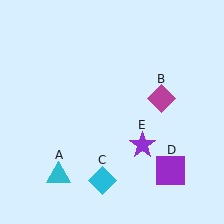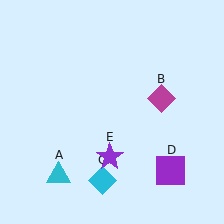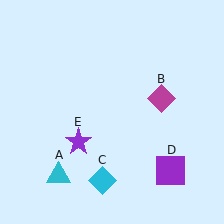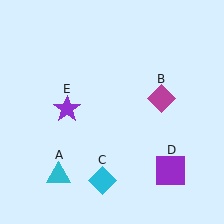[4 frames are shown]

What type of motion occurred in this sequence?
The purple star (object E) rotated clockwise around the center of the scene.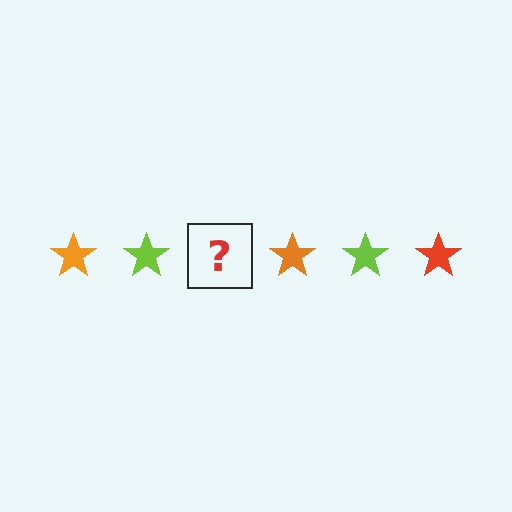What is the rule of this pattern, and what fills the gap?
The rule is that the pattern cycles through orange, lime, red stars. The gap should be filled with a red star.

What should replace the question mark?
The question mark should be replaced with a red star.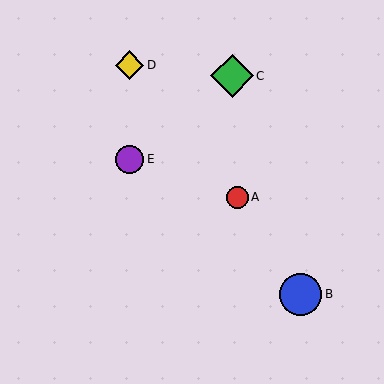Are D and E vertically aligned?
Yes, both are at x≈129.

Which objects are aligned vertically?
Objects D, E are aligned vertically.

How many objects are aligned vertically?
2 objects (D, E) are aligned vertically.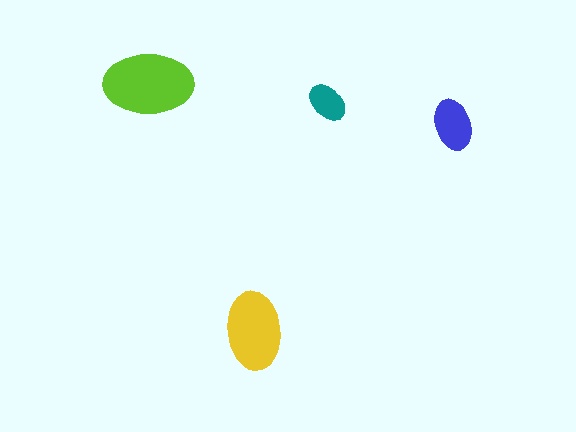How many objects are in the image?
There are 4 objects in the image.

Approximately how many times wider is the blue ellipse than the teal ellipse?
About 1.5 times wider.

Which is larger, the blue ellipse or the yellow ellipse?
The yellow one.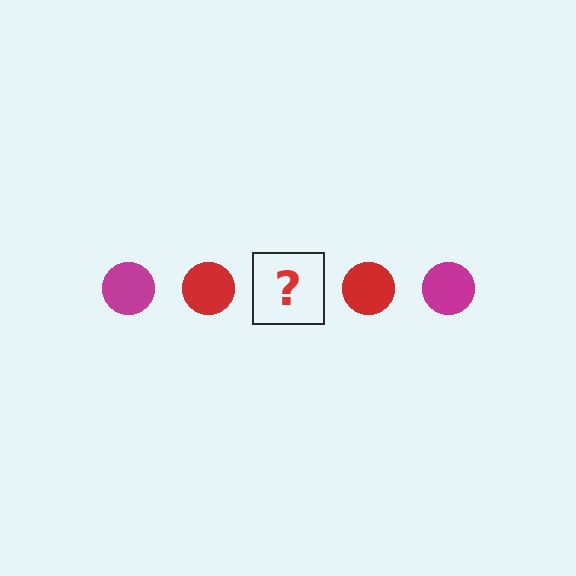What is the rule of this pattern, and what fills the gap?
The rule is that the pattern cycles through magenta, red circles. The gap should be filled with a magenta circle.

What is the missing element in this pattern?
The missing element is a magenta circle.